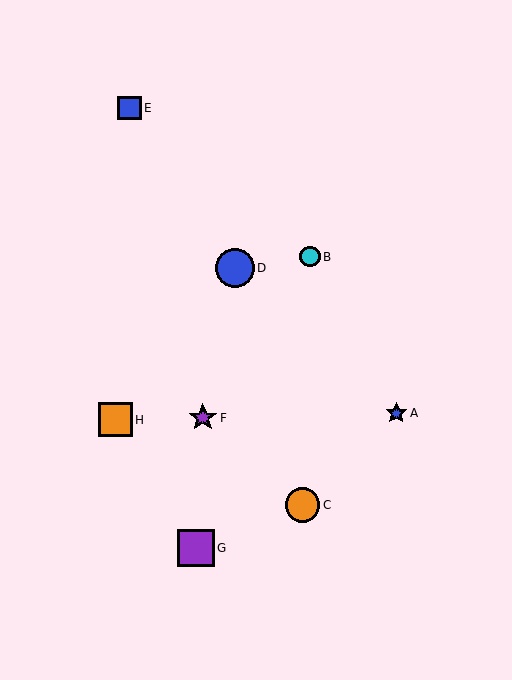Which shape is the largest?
The blue circle (labeled D) is the largest.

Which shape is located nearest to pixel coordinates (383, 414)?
The blue star (labeled A) at (396, 413) is nearest to that location.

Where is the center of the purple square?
The center of the purple square is at (196, 548).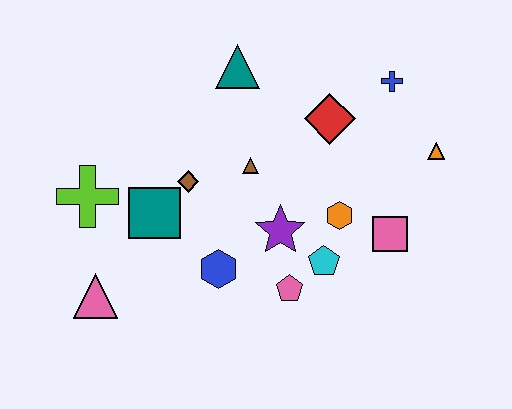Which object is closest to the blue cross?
The red diamond is closest to the blue cross.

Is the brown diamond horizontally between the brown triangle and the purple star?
No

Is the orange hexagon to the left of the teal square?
No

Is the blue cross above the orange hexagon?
Yes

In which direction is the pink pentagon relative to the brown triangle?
The pink pentagon is below the brown triangle.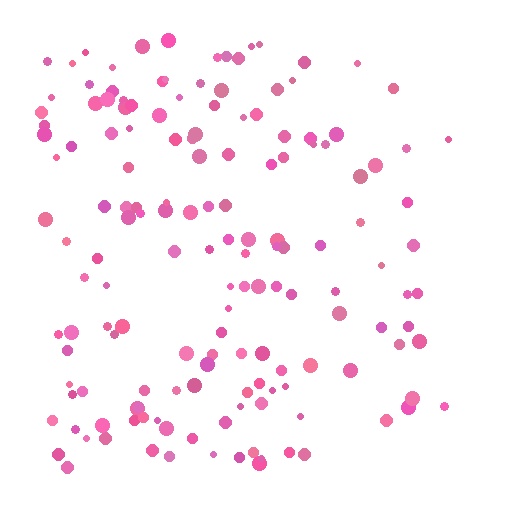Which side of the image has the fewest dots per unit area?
The right.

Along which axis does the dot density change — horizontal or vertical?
Horizontal.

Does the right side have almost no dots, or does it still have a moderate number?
Still a moderate number, just noticeably fewer than the left.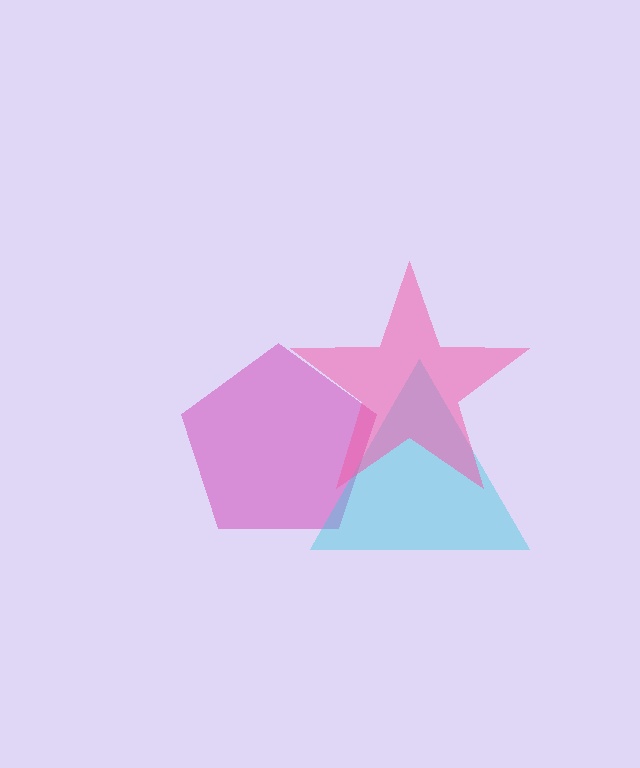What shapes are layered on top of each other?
The layered shapes are: a magenta pentagon, a cyan triangle, a pink star.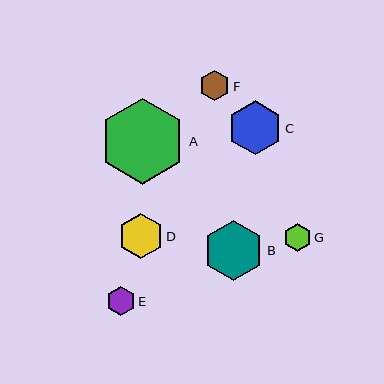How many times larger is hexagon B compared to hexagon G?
Hexagon B is approximately 2.2 times the size of hexagon G.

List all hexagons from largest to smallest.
From largest to smallest: A, B, C, D, F, E, G.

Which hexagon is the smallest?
Hexagon G is the smallest with a size of approximately 28 pixels.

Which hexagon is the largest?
Hexagon A is the largest with a size of approximately 85 pixels.